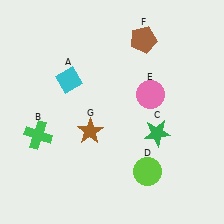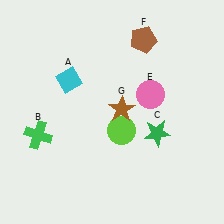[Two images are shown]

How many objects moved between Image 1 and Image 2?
2 objects moved between the two images.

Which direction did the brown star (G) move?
The brown star (G) moved right.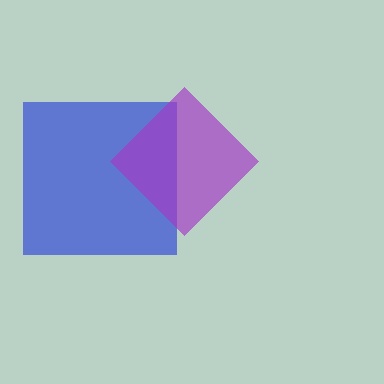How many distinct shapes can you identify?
There are 2 distinct shapes: a blue square, a purple diamond.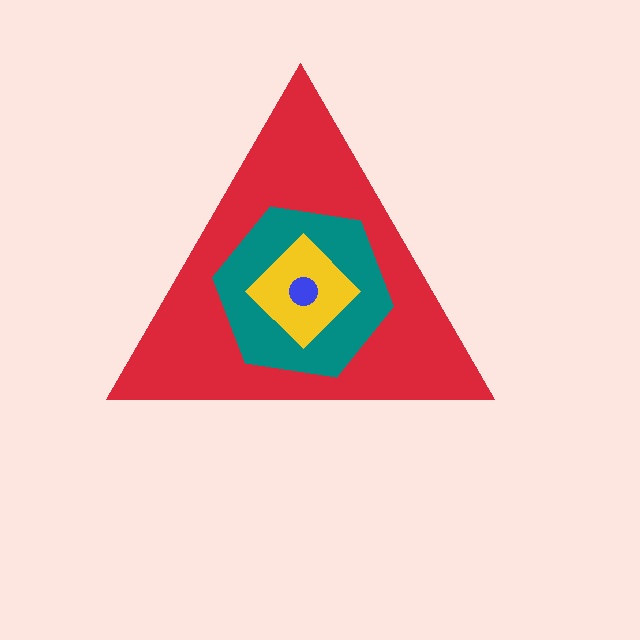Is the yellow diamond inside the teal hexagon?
Yes.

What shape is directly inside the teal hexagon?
The yellow diamond.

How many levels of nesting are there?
4.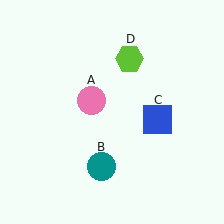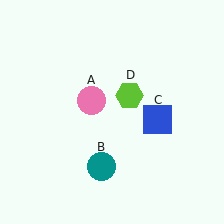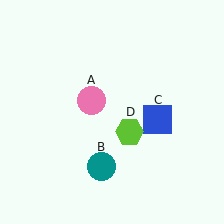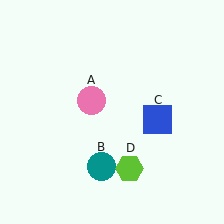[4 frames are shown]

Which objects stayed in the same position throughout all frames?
Pink circle (object A) and teal circle (object B) and blue square (object C) remained stationary.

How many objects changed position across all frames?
1 object changed position: lime hexagon (object D).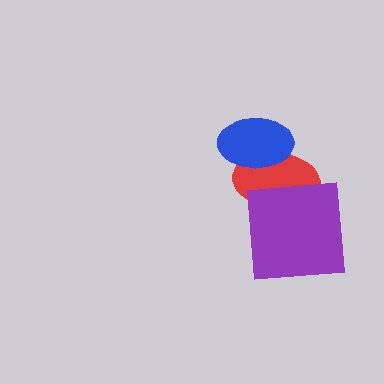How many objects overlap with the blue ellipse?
1 object overlaps with the blue ellipse.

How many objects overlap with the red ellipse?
2 objects overlap with the red ellipse.